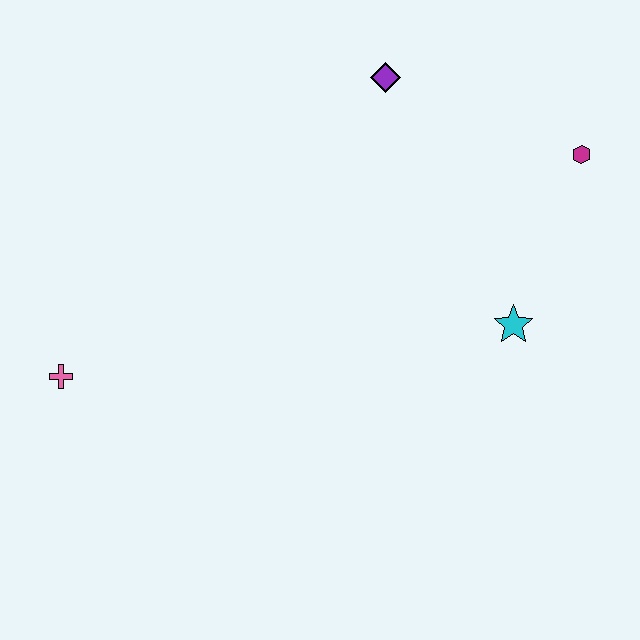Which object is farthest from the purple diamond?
The pink cross is farthest from the purple diamond.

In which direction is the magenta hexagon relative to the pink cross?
The magenta hexagon is to the right of the pink cross.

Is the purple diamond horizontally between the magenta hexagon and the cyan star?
No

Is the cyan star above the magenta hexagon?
No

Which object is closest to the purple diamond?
The magenta hexagon is closest to the purple diamond.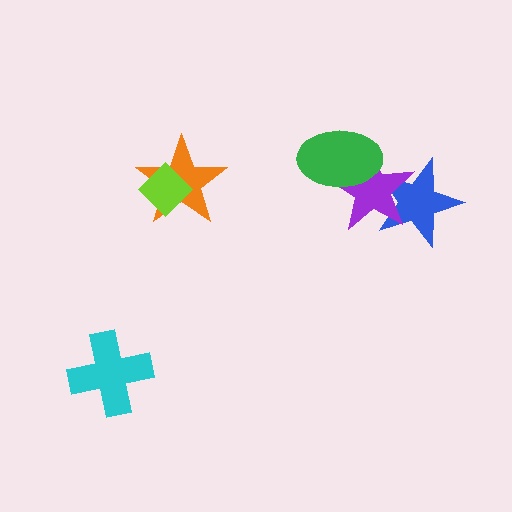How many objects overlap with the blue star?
1 object overlaps with the blue star.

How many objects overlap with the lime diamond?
1 object overlaps with the lime diamond.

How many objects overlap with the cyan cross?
0 objects overlap with the cyan cross.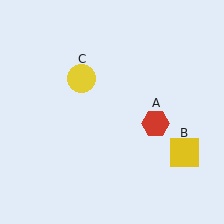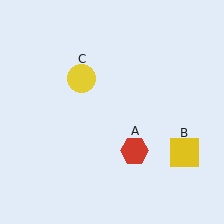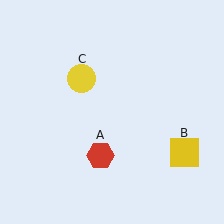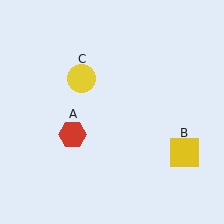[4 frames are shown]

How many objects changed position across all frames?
1 object changed position: red hexagon (object A).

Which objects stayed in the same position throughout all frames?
Yellow square (object B) and yellow circle (object C) remained stationary.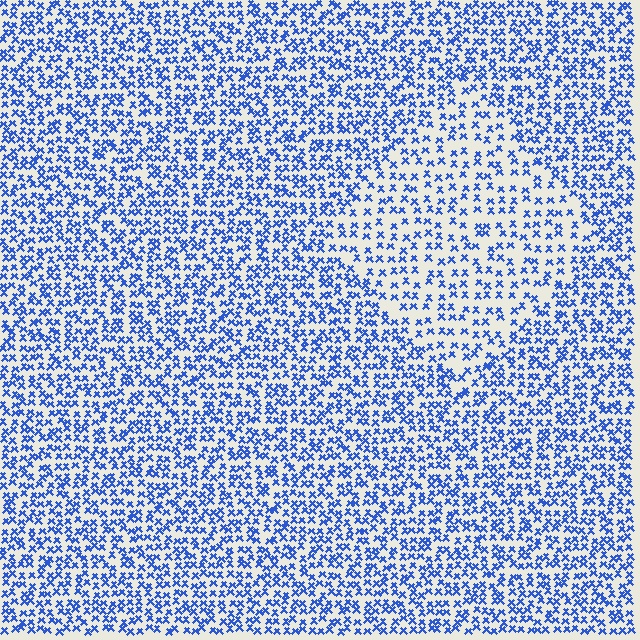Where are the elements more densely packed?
The elements are more densely packed outside the diamond boundary.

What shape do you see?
I see a diamond.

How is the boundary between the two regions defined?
The boundary is defined by a change in element density (approximately 1.8x ratio). All elements are the same color, size, and shape.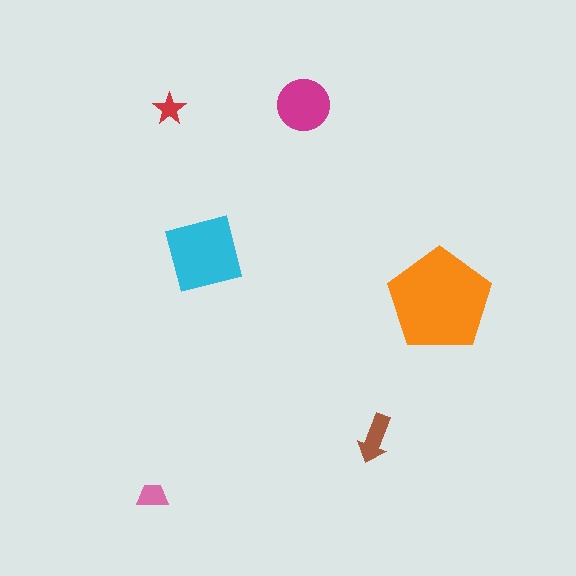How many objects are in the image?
There are 6 objects in the image.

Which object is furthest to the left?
The pink trapezoid is leftmost.